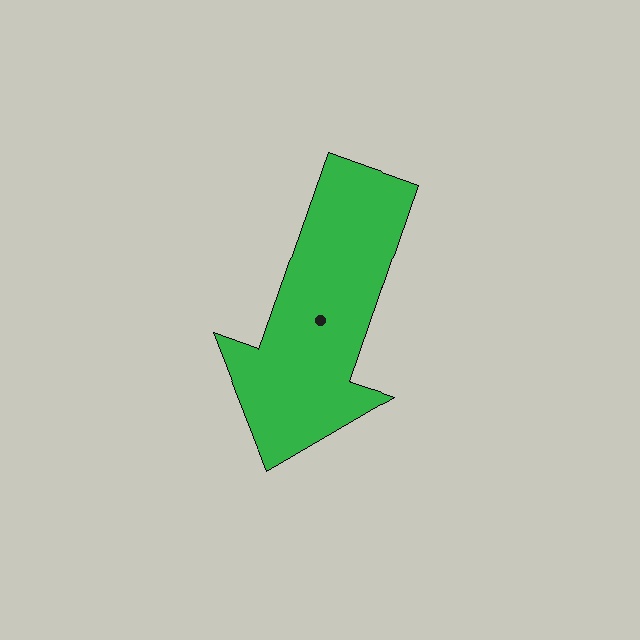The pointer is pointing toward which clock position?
Roughly 7 o'clock.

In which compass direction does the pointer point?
South.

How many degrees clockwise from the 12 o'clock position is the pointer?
Approximately 199 degrees.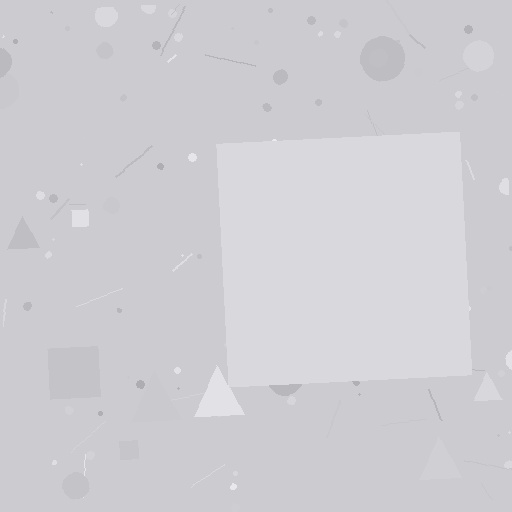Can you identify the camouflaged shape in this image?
The camouflaged shape is a square.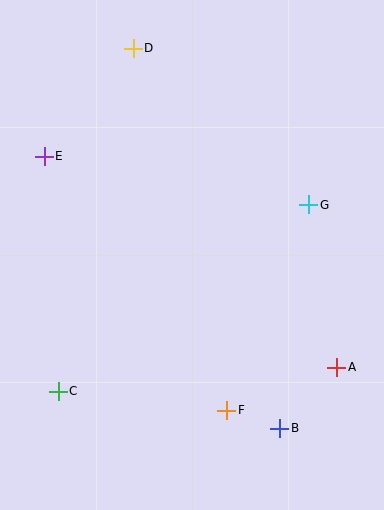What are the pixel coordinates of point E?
Point E is at (44, 156).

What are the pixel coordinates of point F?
Point F is at (227, 410).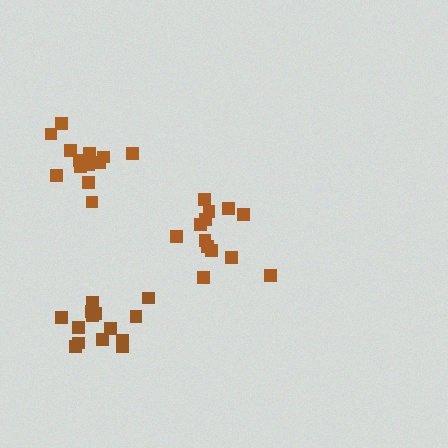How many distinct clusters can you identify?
There are 3 distinct clusters.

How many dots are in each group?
Group 1: 13 dots, Group 2: 14 dots, Group 3: 13 dots (40 total).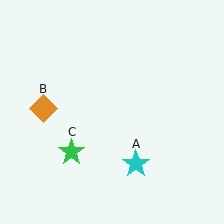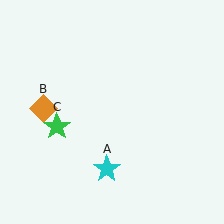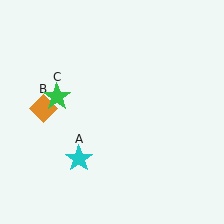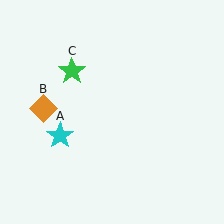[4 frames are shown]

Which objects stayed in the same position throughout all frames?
Orange diamond (object B) remained stationary.